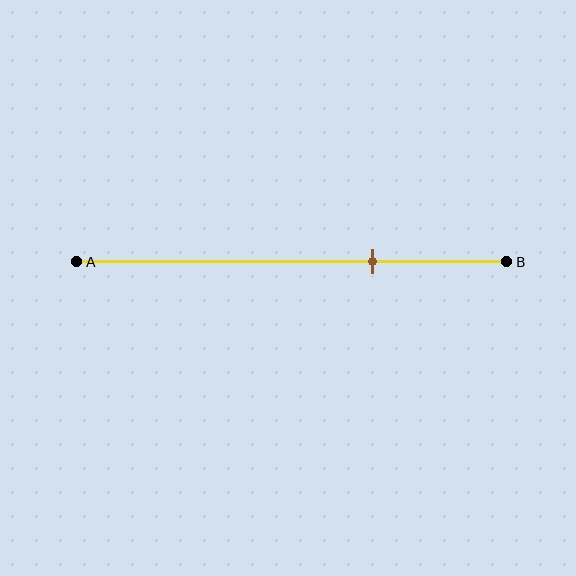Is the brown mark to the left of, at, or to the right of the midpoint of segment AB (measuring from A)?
The brown mark is to the right of the midpoint of segment AB.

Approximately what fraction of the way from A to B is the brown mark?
The brown mark is approximately 70% of the way from A to B.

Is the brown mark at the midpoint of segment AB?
No, the mark is at about 70% from A, not at the 50% midpoint.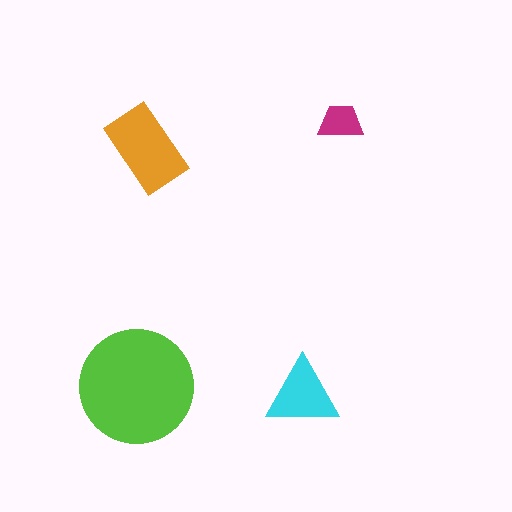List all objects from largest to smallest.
The lime circle, the orange rectangle, the cyan triangle, the magenta trapezoid.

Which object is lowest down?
The cyan triangle is bottommost.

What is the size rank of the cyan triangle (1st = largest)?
3rd.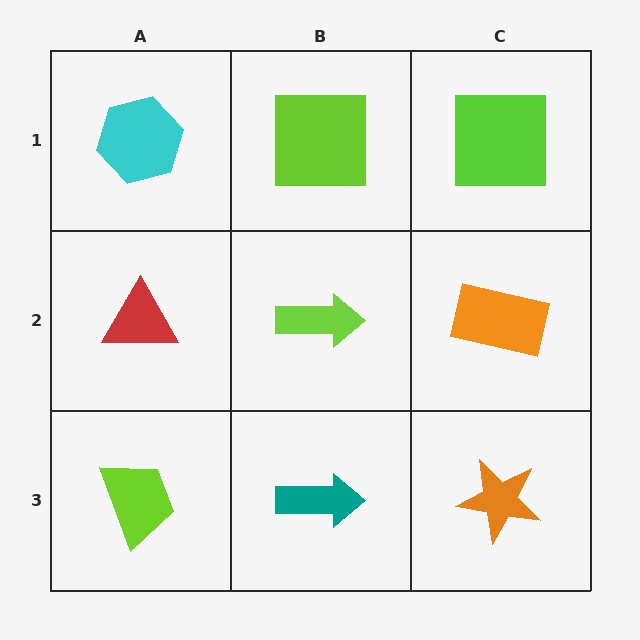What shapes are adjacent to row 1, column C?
An orange rectangle (row 2, column C), a lime square (row 1, column B).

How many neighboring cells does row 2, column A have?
3.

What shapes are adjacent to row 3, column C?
An orange rectangle (row 2, column C), a teal arrow (row 3, column B).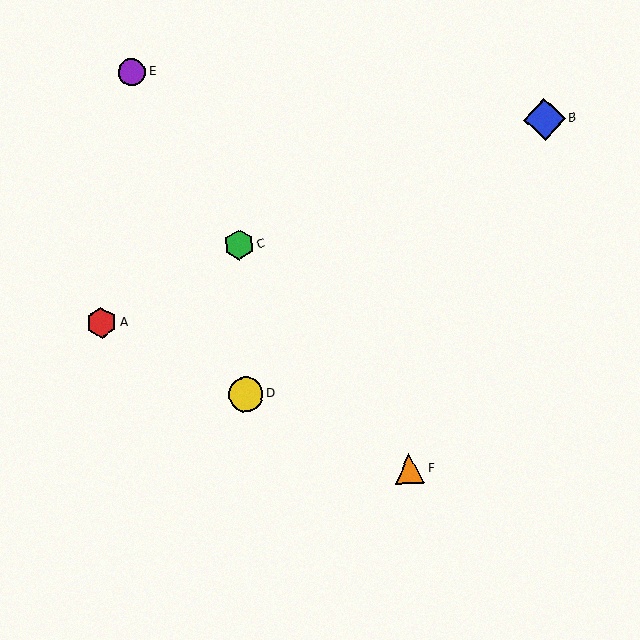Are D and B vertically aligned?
No, D is at x≈246 and B is at x≈544.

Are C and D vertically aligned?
Yes, both are at x≈239.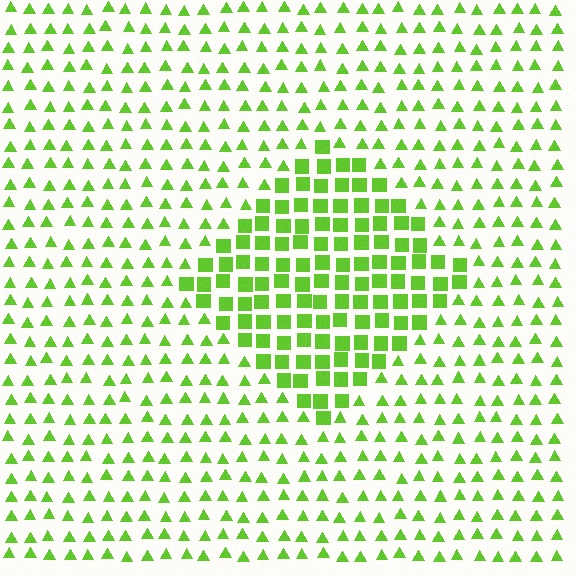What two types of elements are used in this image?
The image uses squares inside the diamond region and triangles outside it.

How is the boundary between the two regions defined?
The boundary is defined by a change in element shape: squares inside vs. triangles outside. All elements share the same color and spacing.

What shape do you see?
I see a diamond.